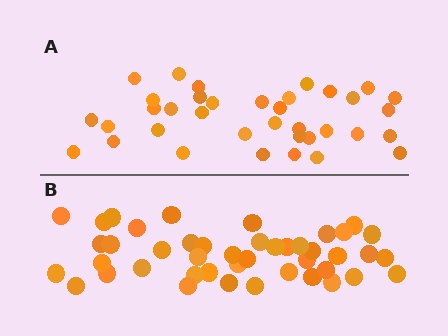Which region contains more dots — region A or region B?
Region B (the bottom region) has more dots.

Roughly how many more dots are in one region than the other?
Region B has roughly 8 or so more dots than region A.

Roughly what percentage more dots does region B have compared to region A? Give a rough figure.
About 20% more.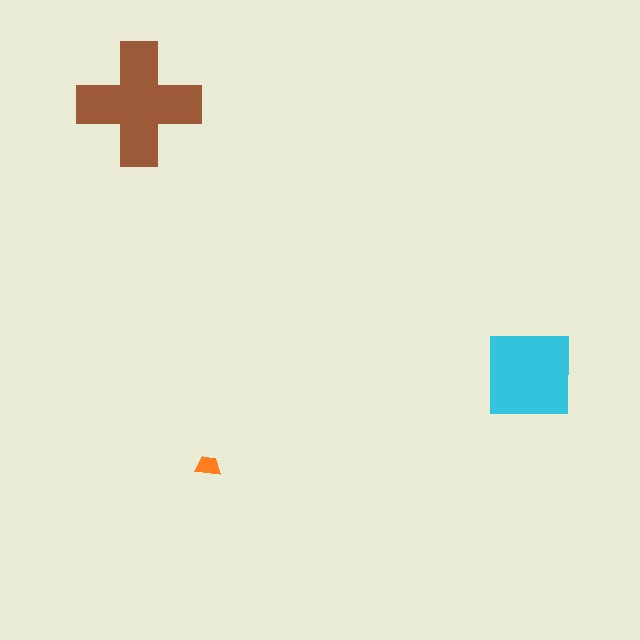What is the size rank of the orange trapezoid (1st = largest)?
3rd.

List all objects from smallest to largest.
The orange trapezoid, the cyan square, the brown cross.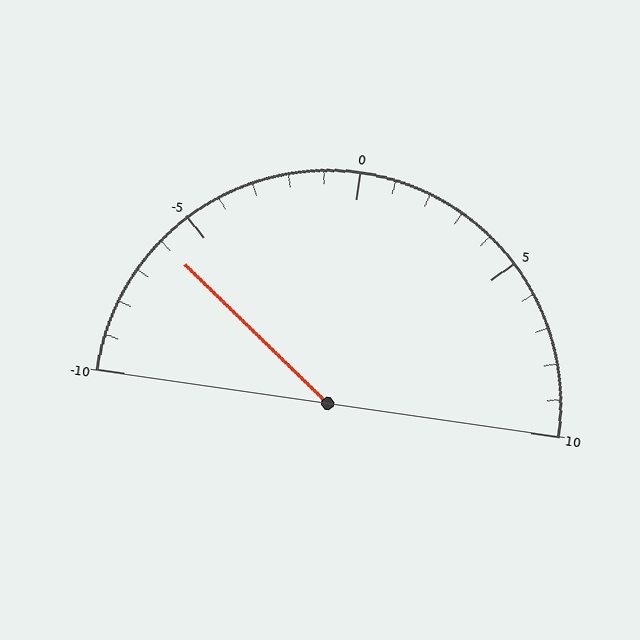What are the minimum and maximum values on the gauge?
The gauge ranges from -10 to 10.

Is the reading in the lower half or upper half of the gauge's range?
The reading is in the lower half of the range (-10 to 10).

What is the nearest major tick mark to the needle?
The nearest major tick mark is -5.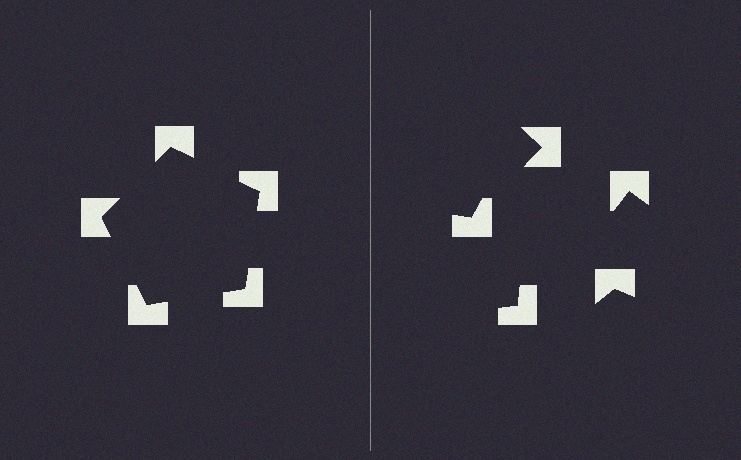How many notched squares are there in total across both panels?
10 — 5 on each side.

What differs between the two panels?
The notched squares are positioned identically on both sides; only the wedge orientations differ. On the left they align to a pentagon; on the right they are misaligned.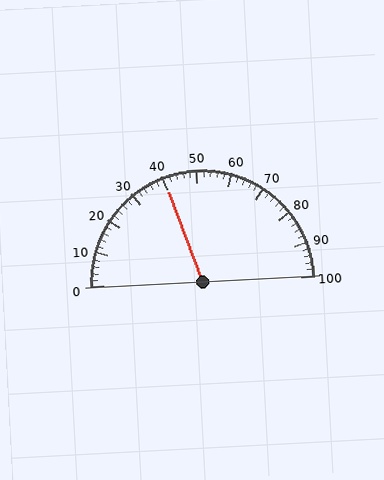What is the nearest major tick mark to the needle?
The nearest major tick mark is 40.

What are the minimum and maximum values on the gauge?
The gauge ranges from 0 to 100.